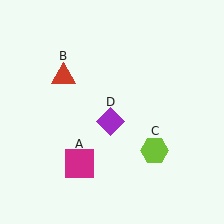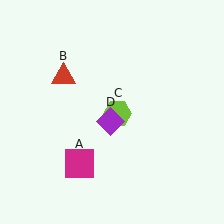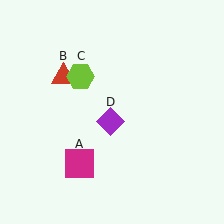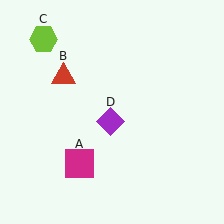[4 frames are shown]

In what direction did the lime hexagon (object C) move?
The lime hexagon (object C) moved up and to the left.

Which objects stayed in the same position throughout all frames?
Magenta square (object A) and red triangle (object B) and purple diamond (object D) remained stationary.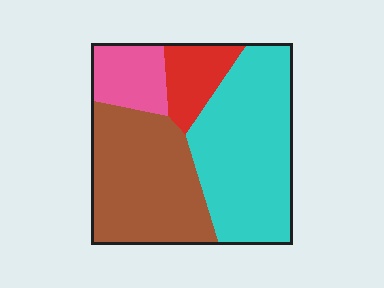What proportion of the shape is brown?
Brown takes up between a third and a half of the shape.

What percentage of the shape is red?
Red takes up about one tenth (1/10) of the shape.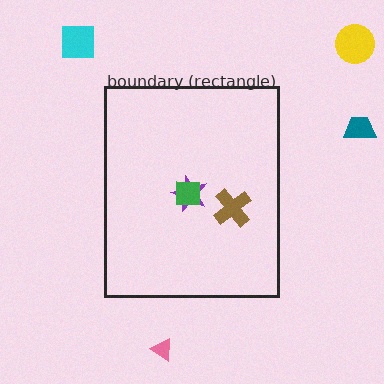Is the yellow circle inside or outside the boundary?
Outside.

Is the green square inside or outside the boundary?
Inside.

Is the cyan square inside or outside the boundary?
Outside.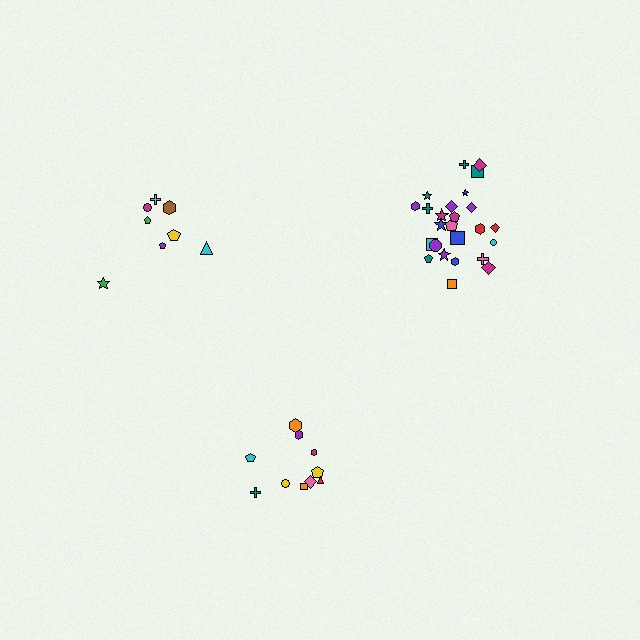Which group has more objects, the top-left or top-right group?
The top-right group.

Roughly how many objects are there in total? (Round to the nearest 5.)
Roughly 45 objects in total.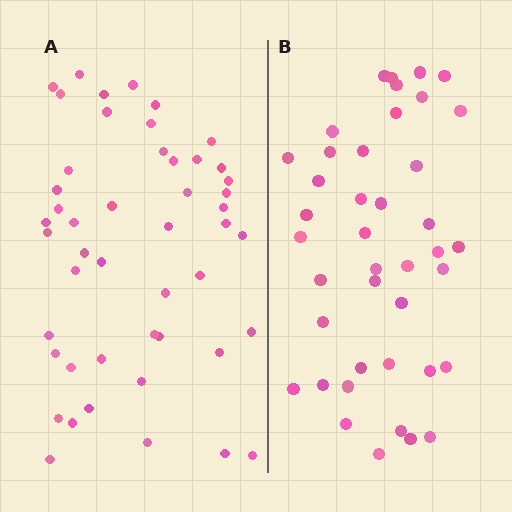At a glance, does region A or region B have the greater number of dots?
Region A (the left region) has more dots.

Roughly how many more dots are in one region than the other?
Region A has roughly 8 or so more dots than region B.